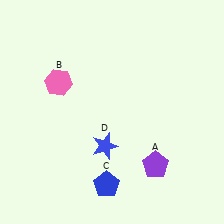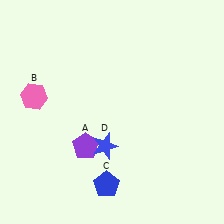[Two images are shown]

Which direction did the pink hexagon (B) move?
The pink hexagon (B) moved left.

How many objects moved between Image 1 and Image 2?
2 objects moved between the two images.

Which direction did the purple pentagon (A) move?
The purple pentagon (A) moved left.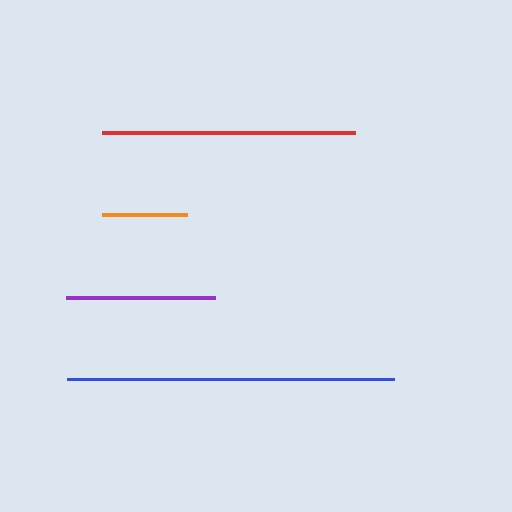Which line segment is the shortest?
The orange line is the shortest at approximately 86 pixels.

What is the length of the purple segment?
The purple segment is approximately 149 pixels long.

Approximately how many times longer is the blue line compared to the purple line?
The blue line is approximately 2.2 times the length of the purple line.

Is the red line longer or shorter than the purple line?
The red line is longer than the purple line.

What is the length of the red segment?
The red segment is approximately 253 pixels long.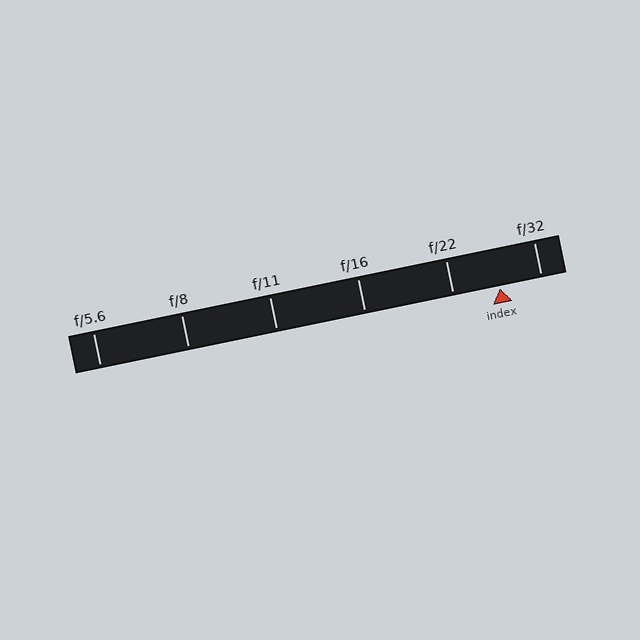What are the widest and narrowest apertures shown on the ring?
The widest aperture shown is f/5.6 and the narrowest is f/32.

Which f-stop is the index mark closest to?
The index mark is closest to f/32.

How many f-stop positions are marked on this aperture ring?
There are 6 f-stop positions marked.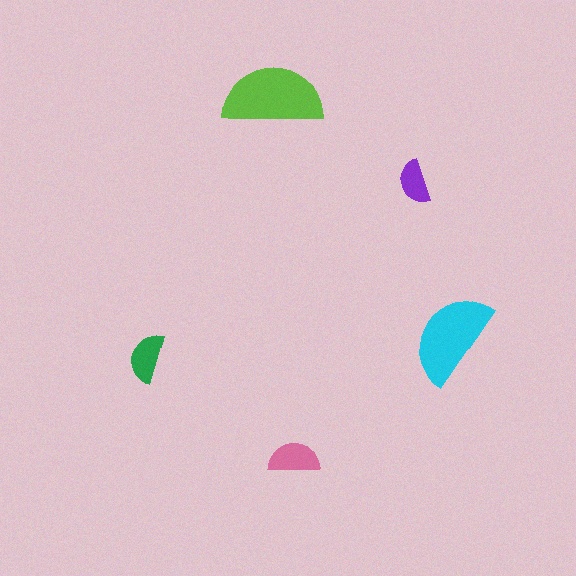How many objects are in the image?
There are 5 objects in the image.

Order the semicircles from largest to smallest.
the lime one, the cyan one, the pink one, the green one, the purple one.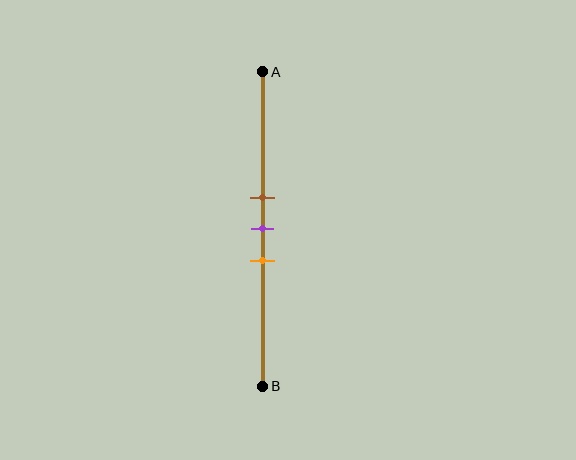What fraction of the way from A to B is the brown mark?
The brown mark is approximately 40% (0.4) of the way from A to B.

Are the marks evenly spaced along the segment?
Yes, the marks are approximately evenly spaced.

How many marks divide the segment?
There are 3 marks dividing the segment.